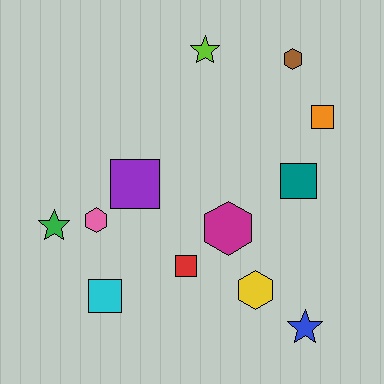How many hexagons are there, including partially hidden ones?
There are 4 hexagons.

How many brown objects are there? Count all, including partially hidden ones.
There is 1 brown object.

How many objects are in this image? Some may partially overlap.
There are 12 objects.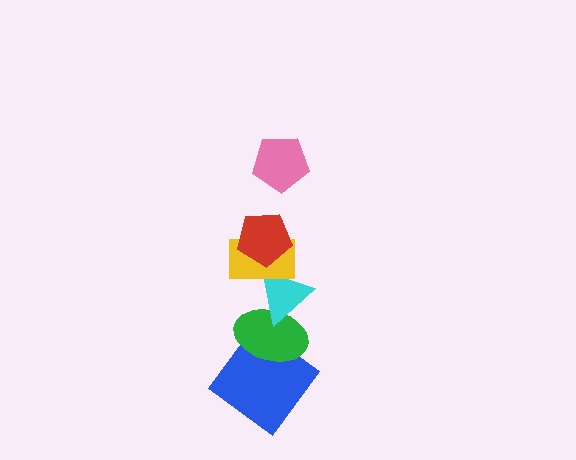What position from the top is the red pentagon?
The red pentagon is 2nd from the top.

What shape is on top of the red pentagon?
The pink pentagon is on top of the red pentagon.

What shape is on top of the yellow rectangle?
The red pentagon is on top of the yellow rectangle.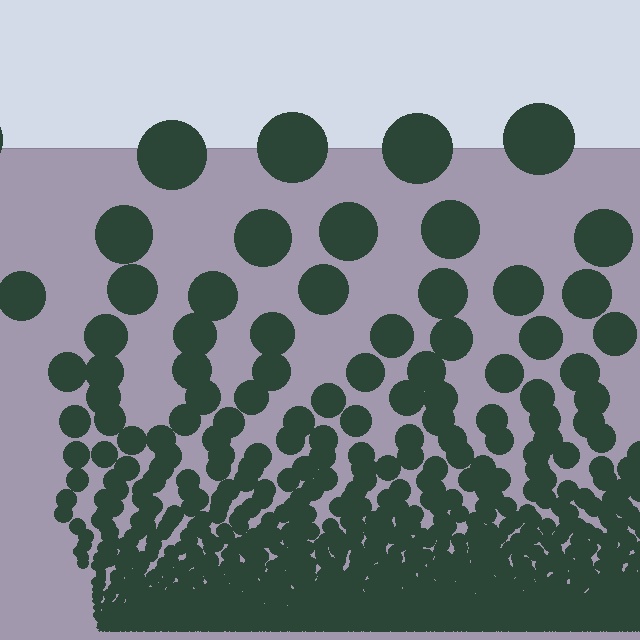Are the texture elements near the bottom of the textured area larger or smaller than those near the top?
Smaller. The gradient is inverted — elements near the bottom are smaller and denser.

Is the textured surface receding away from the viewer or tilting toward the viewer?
The surface appears to tilt toward the viewer. Texture elements get larger and sparser toward the top.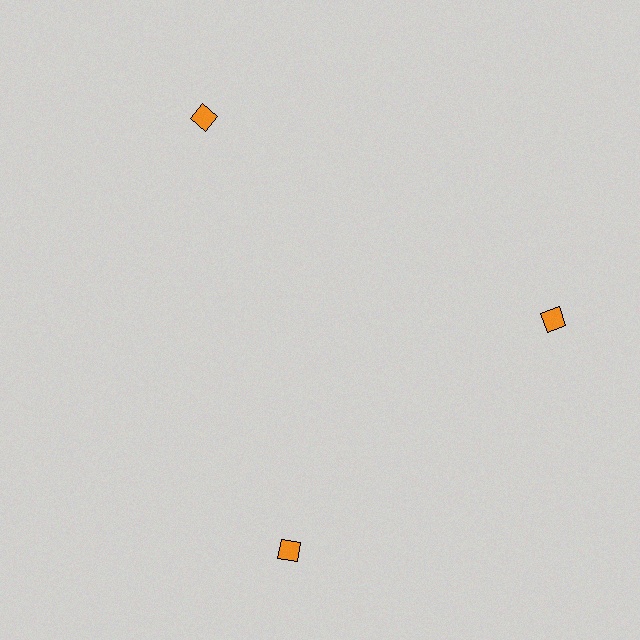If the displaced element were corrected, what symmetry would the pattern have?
It would have 3-fold rotational symmetry — the pattern would map onto itself every 120 degrees.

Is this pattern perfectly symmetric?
No. The 3 orange diamonds are arranged in a ring, but one element near the 7 o'clock position is rotated out of alignment along the ring, breaking the 3-fold rotational symmetry.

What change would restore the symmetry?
The symmetry would be restored by rotating it back into even spacing with its neighbors so that all 3 diamonds sit at equal angles and equal distance from the center.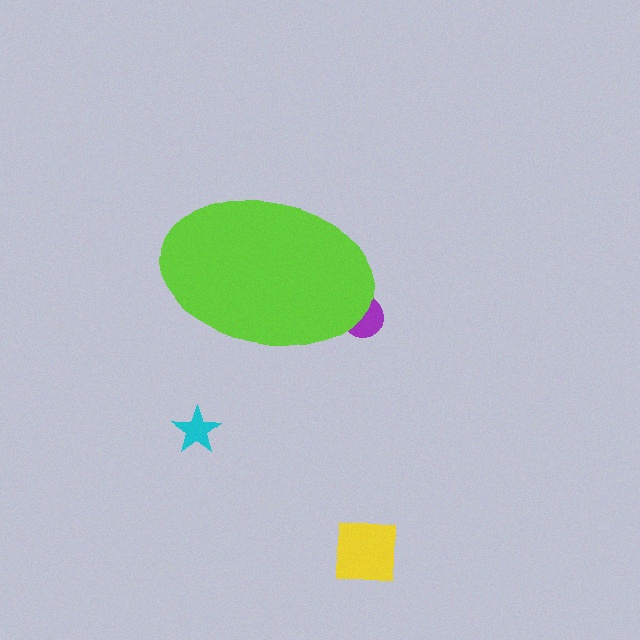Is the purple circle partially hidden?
Yes, the purple circle is partially hidden behind the lime ellipse.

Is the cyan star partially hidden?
No, the cyan star is fully visible.